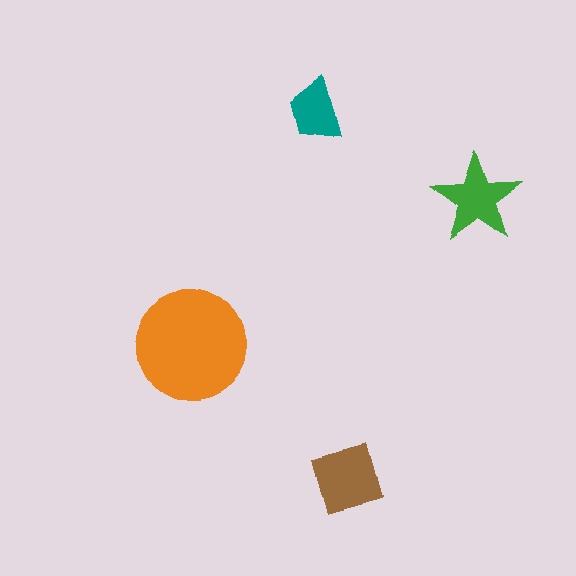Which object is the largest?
The orange circle.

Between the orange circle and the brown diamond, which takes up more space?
The orange circle.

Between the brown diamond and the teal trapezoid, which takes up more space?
The brown diamond.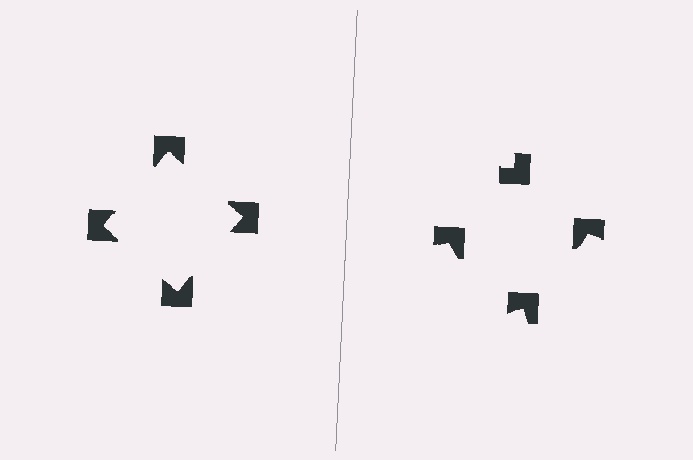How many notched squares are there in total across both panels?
8 — 4 on each side.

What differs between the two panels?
The notched squares are positioned identically on both sides; only the wedge orientations differ. On the left they align to a square; on the right they are misaligned.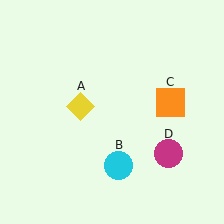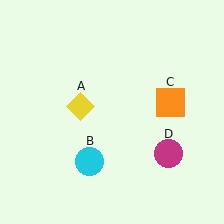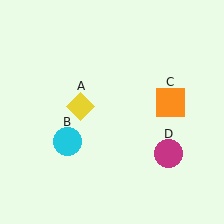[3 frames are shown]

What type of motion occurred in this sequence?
The cyan circle (object B) rotated clockwise around the center of the scene.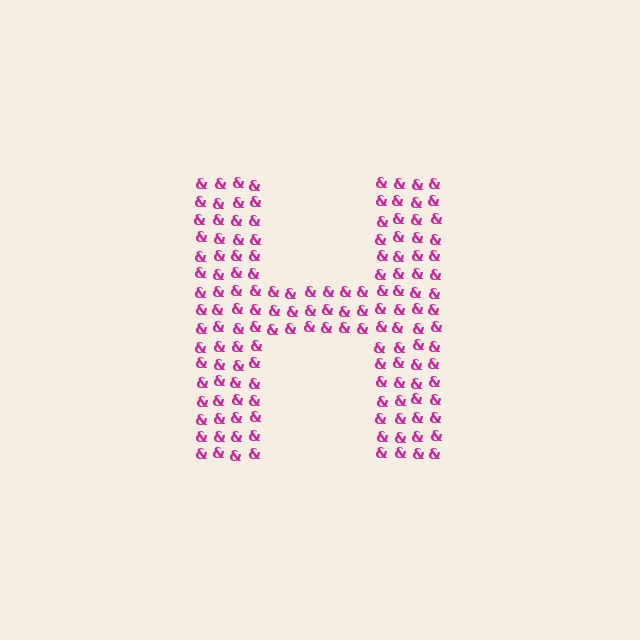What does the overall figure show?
The overall figure shows the letter H.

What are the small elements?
The small elements are ampersands.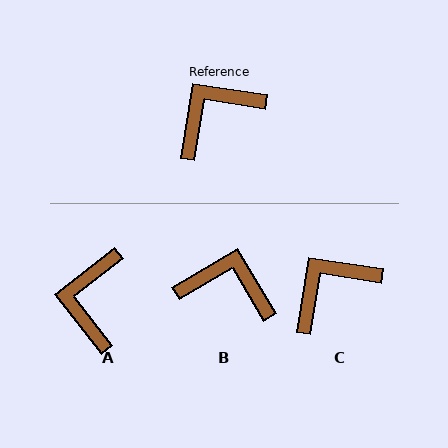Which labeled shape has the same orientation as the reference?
C.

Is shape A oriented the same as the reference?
No, it is off by about 47 degrees.